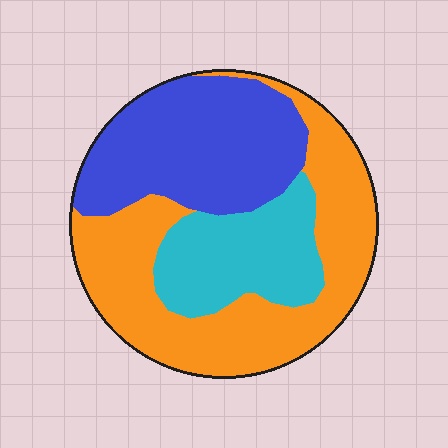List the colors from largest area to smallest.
From largest to smallest: orange, blue, cyan.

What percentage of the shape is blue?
Blue takes up about one third (1/3) of the shape.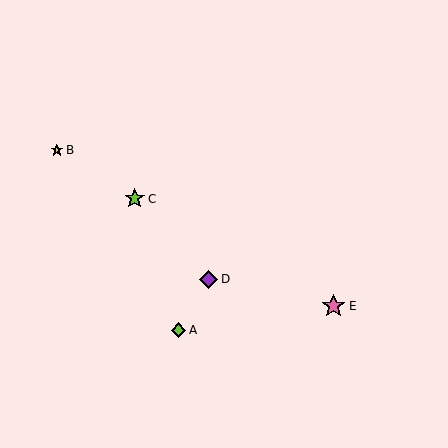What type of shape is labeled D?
Shape D is a purple diamond.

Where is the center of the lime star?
The center of the lime star is at (135, 199).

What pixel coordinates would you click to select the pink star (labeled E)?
Click at (334, 306) to select the pink star E.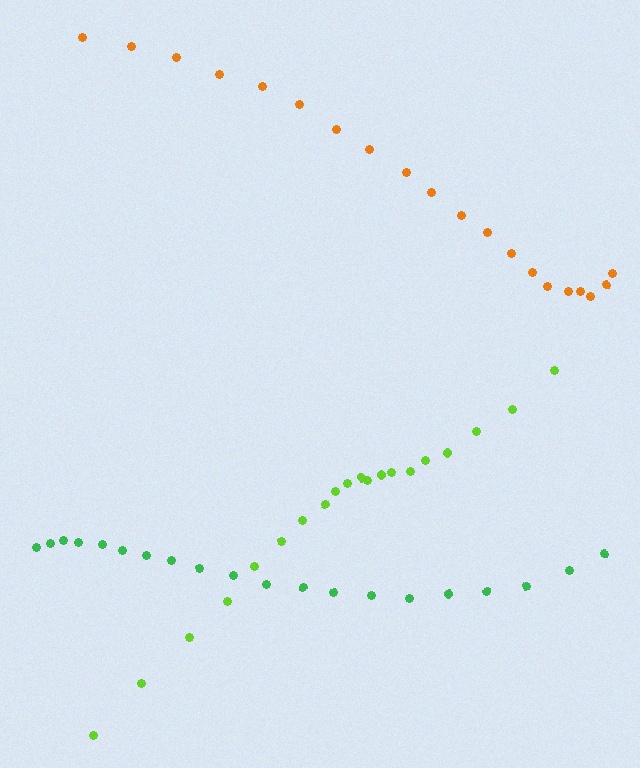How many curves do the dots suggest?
There are 3 distinct paths.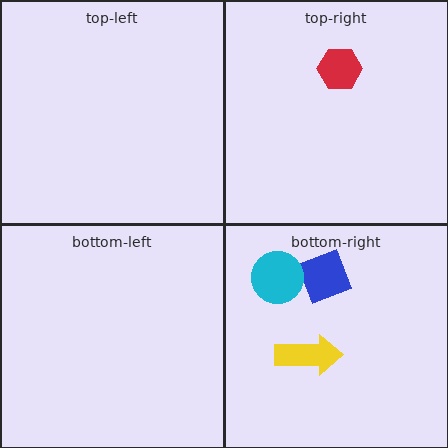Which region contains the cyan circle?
The bottom-right region.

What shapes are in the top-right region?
The red hexagon.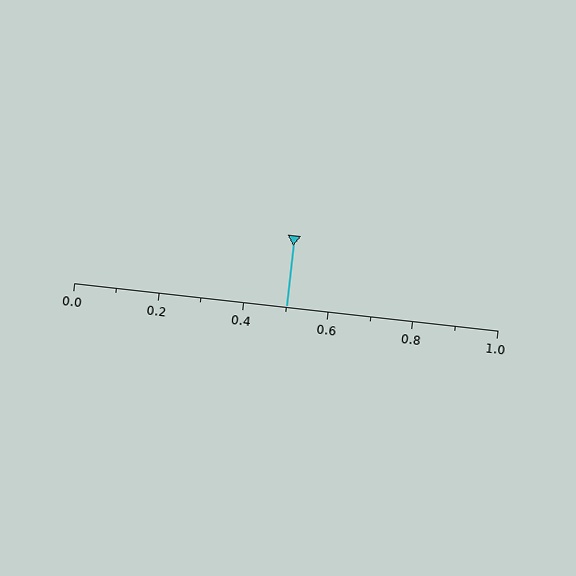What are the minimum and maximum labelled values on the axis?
The axis runs from 0.0 to 1.0.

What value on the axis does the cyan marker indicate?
The marker indicates approximately 0.5.